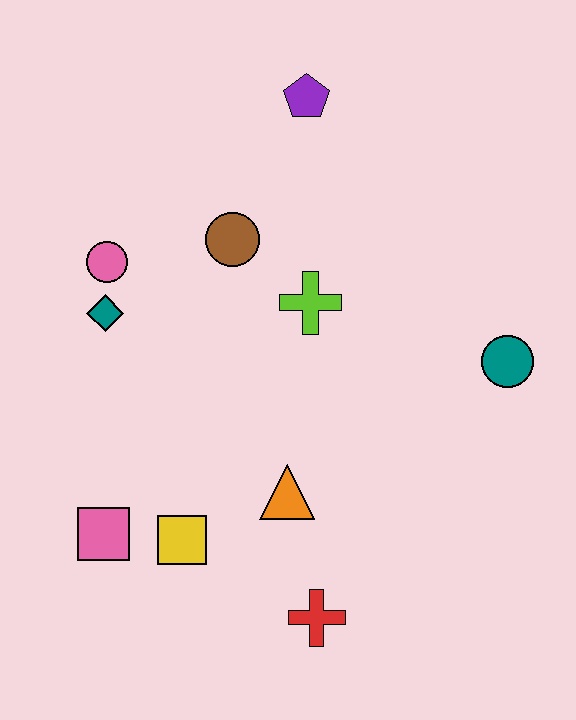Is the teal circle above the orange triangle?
Yes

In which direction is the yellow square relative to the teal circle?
The yellow square is to the left of the teal circle.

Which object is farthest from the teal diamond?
The teal circle is farthest from the teal diamond.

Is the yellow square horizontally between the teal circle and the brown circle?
No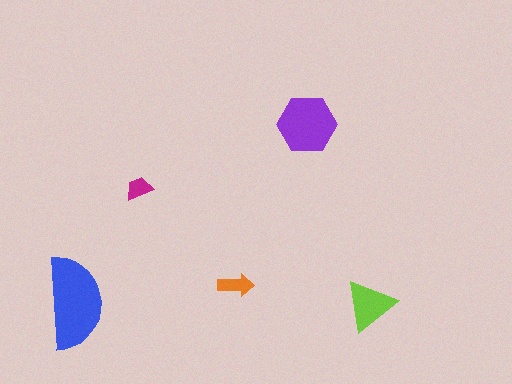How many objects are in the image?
There are 5 objects in the image.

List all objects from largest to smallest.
The blue semicircle, the purple hexagon, the lime triangle, the orange arrow, the magenta trapezoid.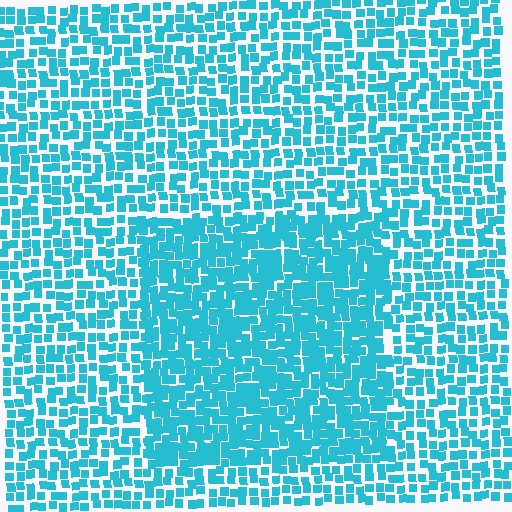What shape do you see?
I see a rectangle.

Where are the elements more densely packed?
The elements are more densely packed inside the rectangle boundary.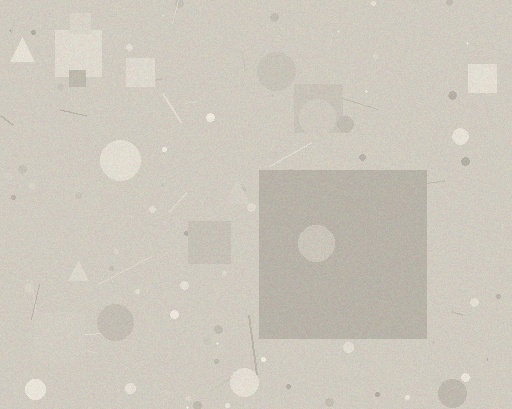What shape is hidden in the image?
A square is hidden in the image.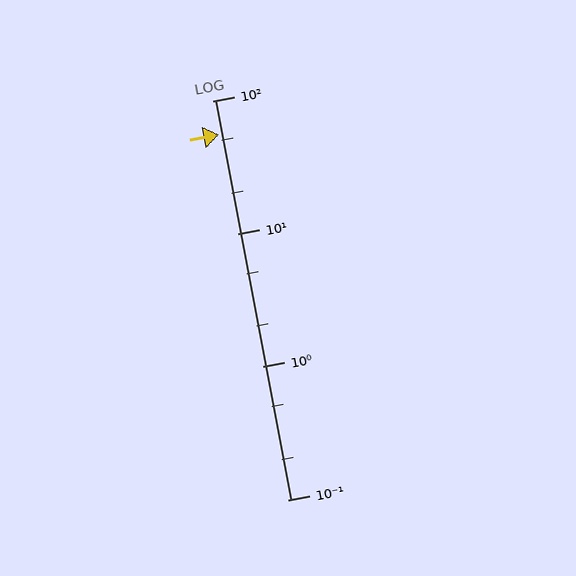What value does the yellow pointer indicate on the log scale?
The pointer indicates approximately 56.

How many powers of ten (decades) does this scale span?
The scale spans 3 decades, from 0.1 to 100.